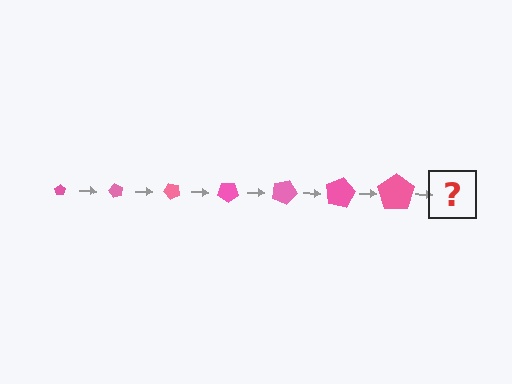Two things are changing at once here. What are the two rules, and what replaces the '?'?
The two rules are that the pentagon grows larger each step and it rotates 60 degrees each step. The '?' should be a pentagon, larger than the previous one and rotated 420 degrees from the start.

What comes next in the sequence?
The next element should be a pentagon, larger than the previous one and rotated 420 degrees from the start.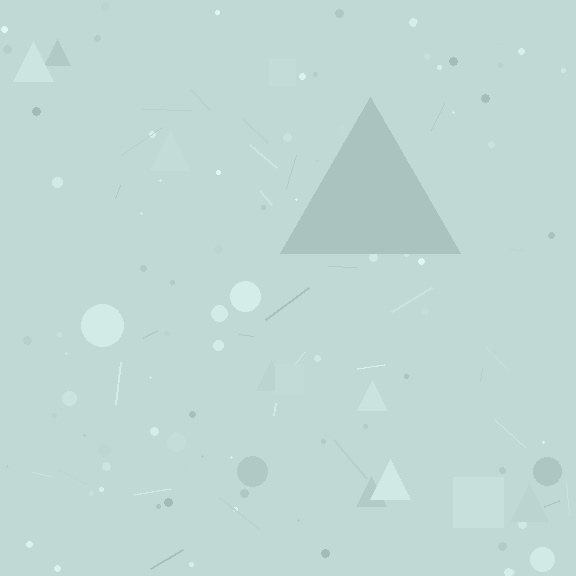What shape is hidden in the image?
A triangle is hidden in the image.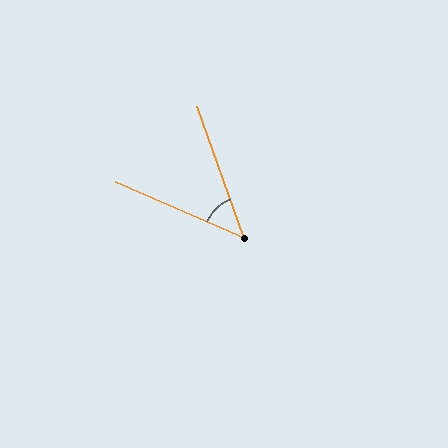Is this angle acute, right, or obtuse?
It is acute.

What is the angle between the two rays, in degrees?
Approximately 47 degrees.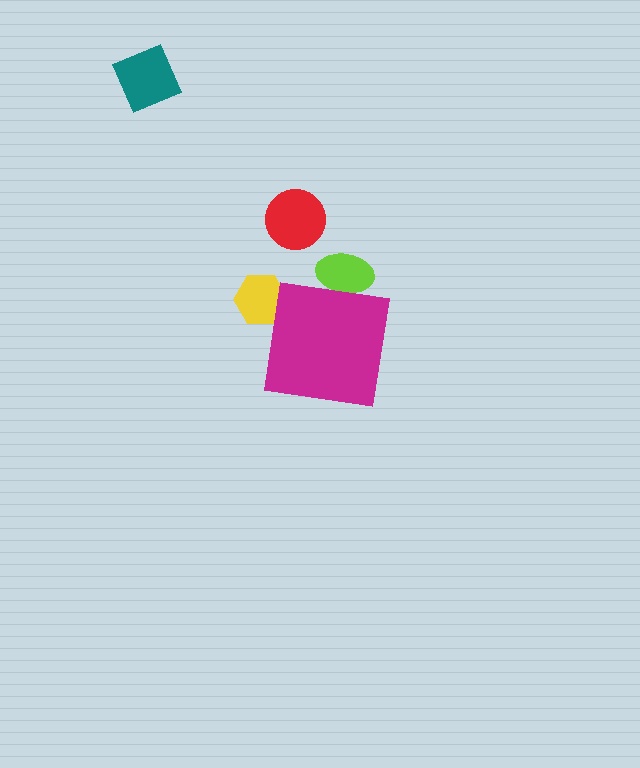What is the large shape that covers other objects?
A magenta square.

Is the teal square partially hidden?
No, the teal square is fully visible.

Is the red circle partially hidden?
No, the red circle is fully visible.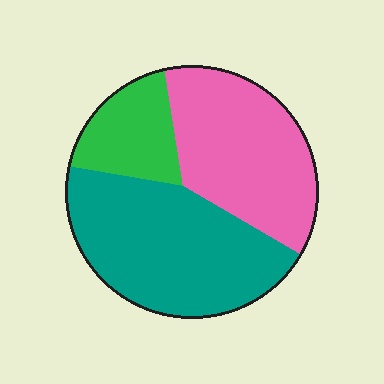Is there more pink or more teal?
Teal.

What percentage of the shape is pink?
Pink takes up about three eighths (3/8) of the shape.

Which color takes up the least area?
Green, at roughly 15%.